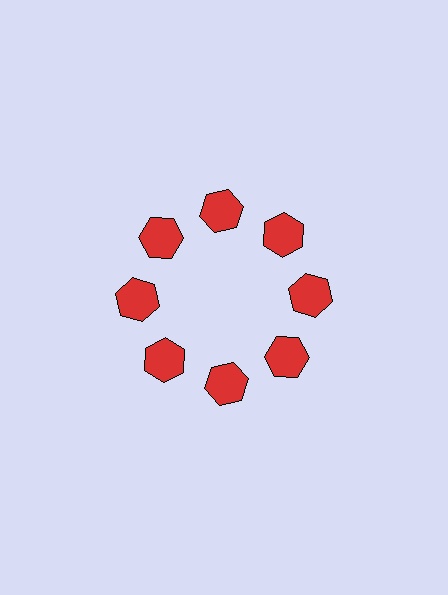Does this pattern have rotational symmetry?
Yes, this pattern has 8-fold rotational symmetry. It looks the same after rotating 45 degrees around the center.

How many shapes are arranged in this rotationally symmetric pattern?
There are 8 shapes, arranged in 8 groups of 1.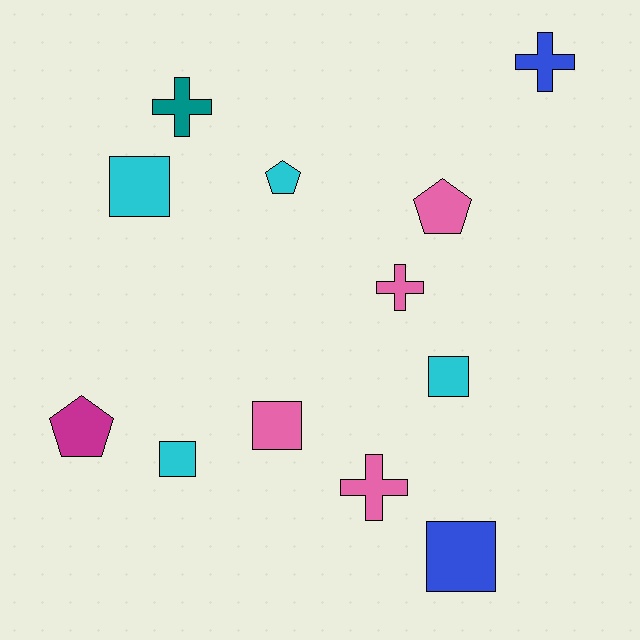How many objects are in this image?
There are 12 objects.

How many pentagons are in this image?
There are 3 pentagons.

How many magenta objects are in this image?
There is 1 magenta object.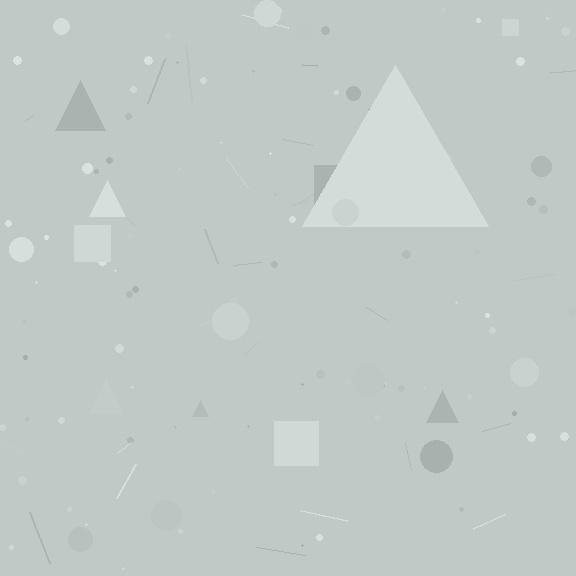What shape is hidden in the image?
A triangle is hidden in the image.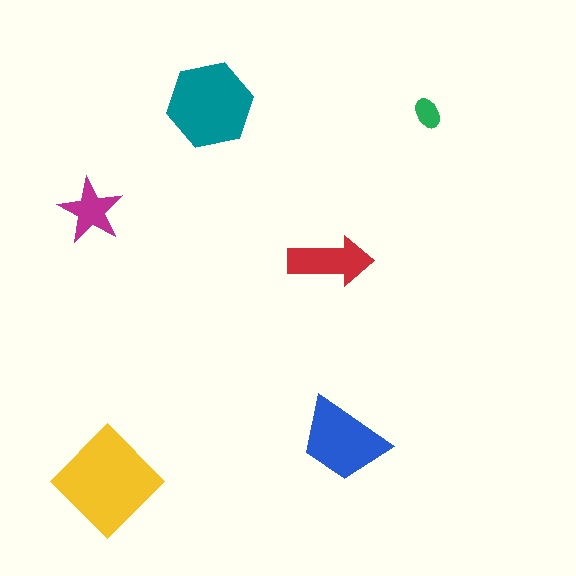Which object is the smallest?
The green ellipse.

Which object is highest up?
The teal hexagon is topmost.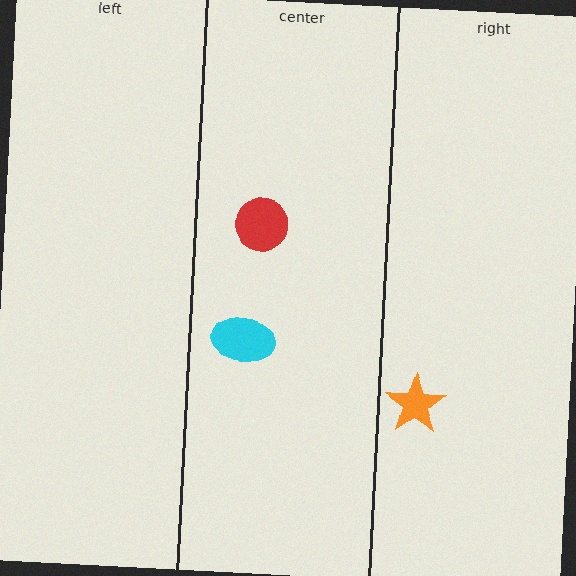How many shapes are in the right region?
1.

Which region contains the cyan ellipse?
The center region.